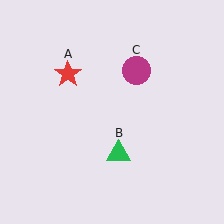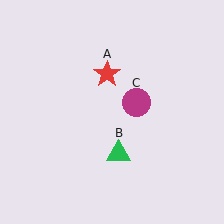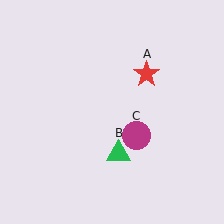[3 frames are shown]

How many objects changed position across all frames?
2 objects changed position: red star (object A), magenta circle (object C).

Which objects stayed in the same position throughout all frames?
Green triangle (object B) remained stationary.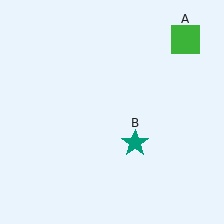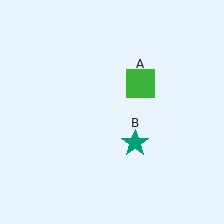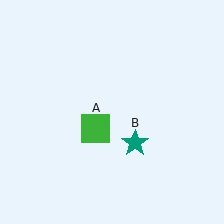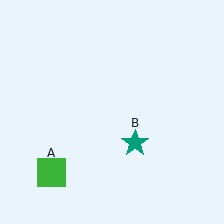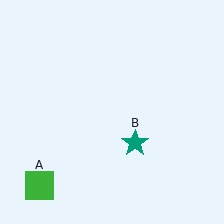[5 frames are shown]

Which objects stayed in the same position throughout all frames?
Teal star (object B) remained stationary.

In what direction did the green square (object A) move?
The green square (object A) moved down and to the left.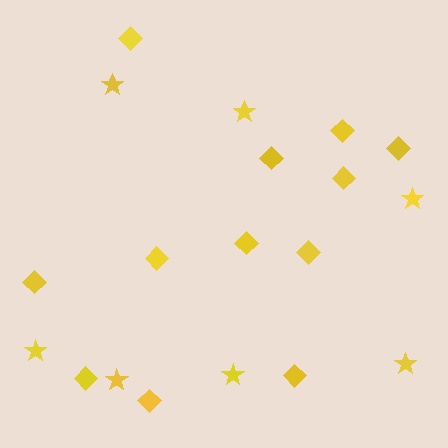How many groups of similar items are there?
There are 2 groups: one group of diamonds (12) and one group of stars (7).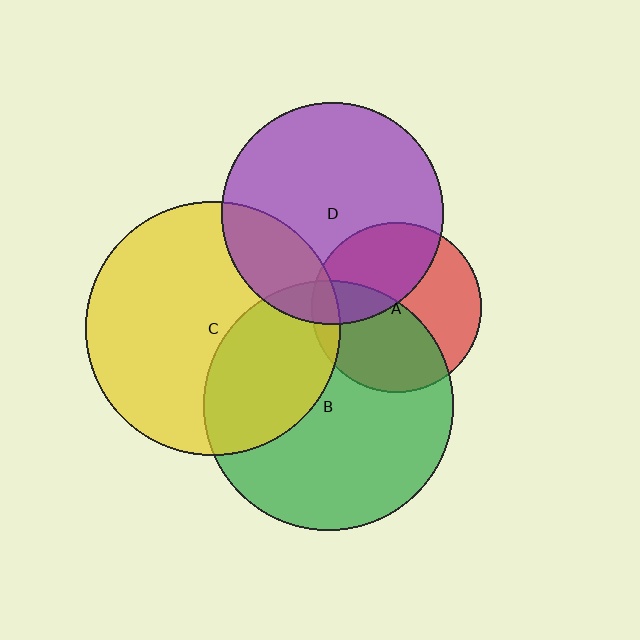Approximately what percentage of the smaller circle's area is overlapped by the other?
Approximately 10%.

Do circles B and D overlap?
Yes.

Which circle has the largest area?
Circle C (yellow).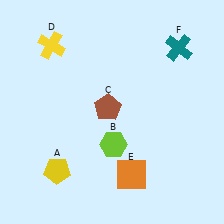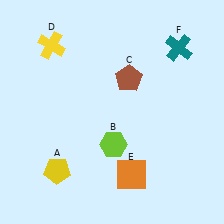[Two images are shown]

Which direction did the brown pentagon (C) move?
The brown pentagon (C) moved up.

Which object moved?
The brown pentagon (C) moved up.